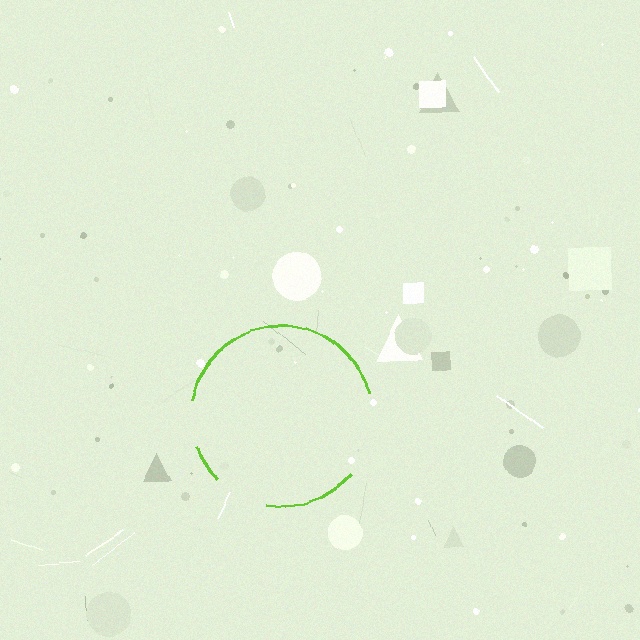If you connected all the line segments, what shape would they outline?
They would outline a circle.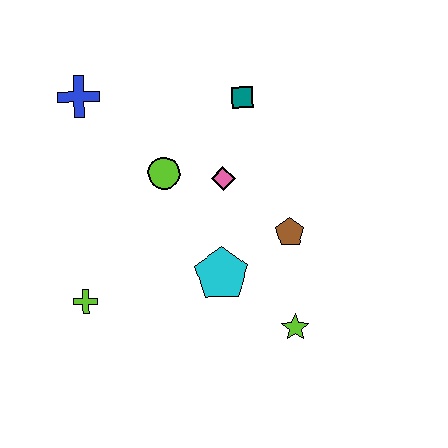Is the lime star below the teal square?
Yes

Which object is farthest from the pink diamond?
The lime cross is farthest from the pink diamond.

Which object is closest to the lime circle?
The pink diamond is closest to the lime circle.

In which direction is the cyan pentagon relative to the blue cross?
The cyan pentagon is below the blue cross.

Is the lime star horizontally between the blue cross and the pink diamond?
No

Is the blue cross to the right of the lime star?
No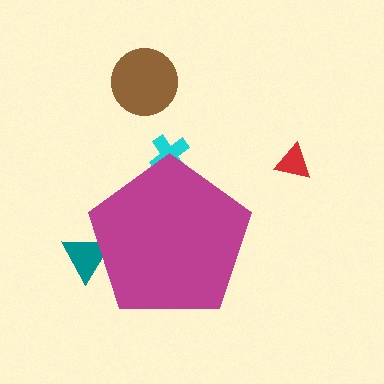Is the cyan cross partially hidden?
Yes, the cyan cross is partially hidden behind the magenta pentagon.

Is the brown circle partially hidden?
No, the brown circle is fully visible.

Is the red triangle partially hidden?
No, the red triangle is fully visible.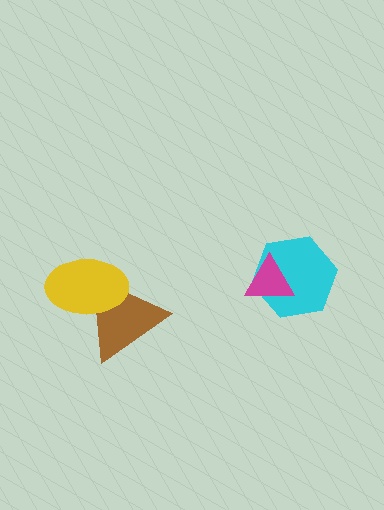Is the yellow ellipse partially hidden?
No, no other shape covers it.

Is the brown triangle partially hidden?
Yes, it is partially covered by another shape.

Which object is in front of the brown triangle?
The yellow ellipse is in front of the brown triangle.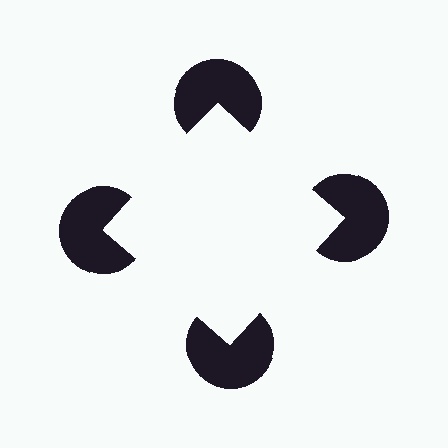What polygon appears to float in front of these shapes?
An illusory square — its edges are inferred from the aligned wedge cuts in the pac-man discs, not physically drawn.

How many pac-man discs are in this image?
There are 4 — one at each vertex of the illusory square.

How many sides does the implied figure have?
4 sides.